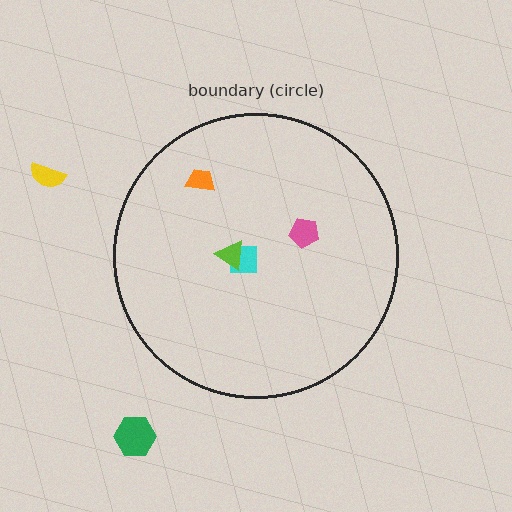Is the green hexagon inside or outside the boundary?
Outside.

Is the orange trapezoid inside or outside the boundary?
Inside.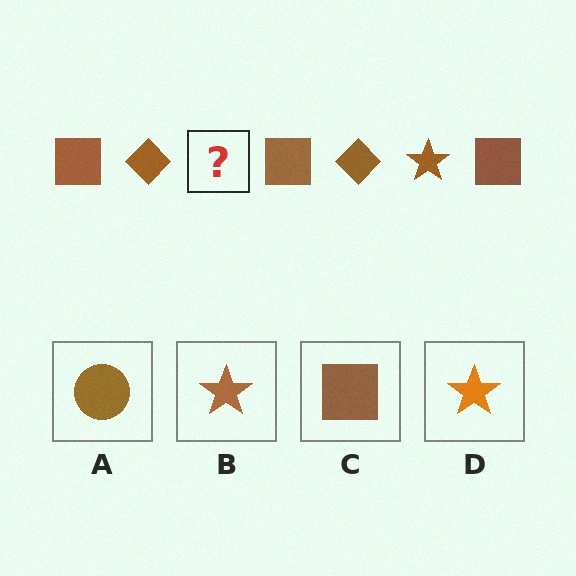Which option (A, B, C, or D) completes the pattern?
B.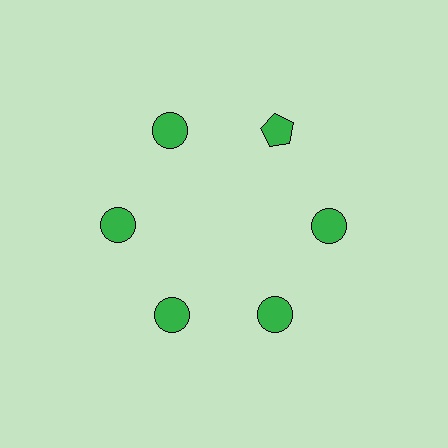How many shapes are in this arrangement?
There are 6 shapes arranged in a ring pattern.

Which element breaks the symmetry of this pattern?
The green pentagon at roughly the 1 o'clock position breaks the symmetry. All other shapes are green circles.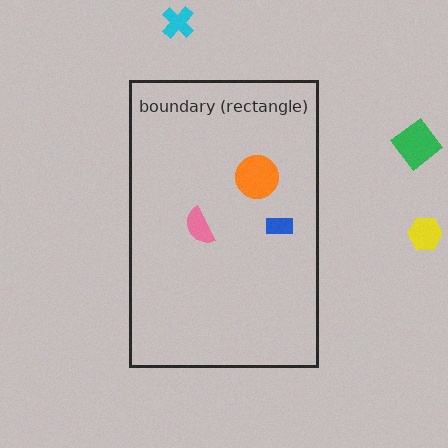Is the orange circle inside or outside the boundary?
Inside.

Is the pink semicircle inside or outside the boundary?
Inside.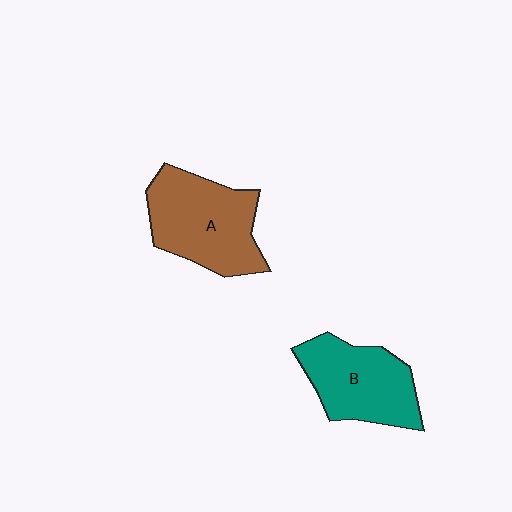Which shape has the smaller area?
Shape B (teal).